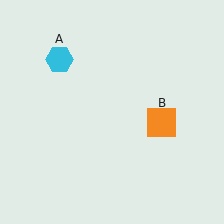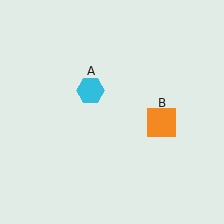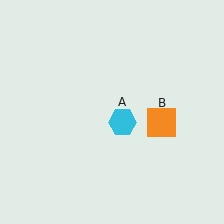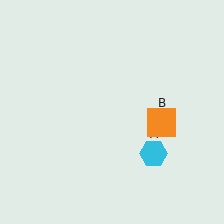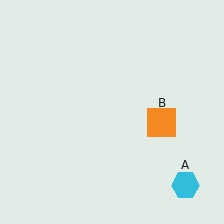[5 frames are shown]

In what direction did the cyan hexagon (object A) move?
The cyan hexagon (object A) moved down and to the right.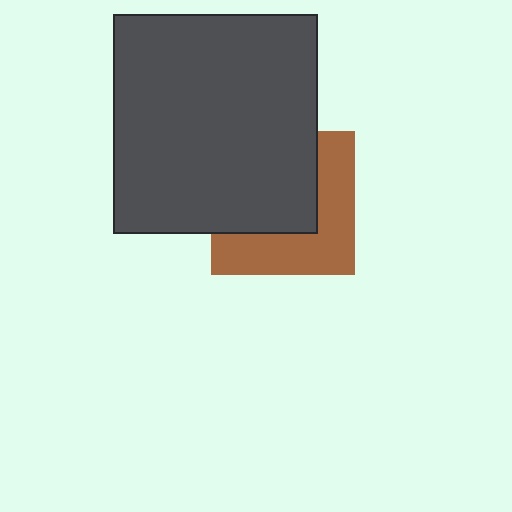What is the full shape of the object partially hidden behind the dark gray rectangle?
The partially hidden object is a brown square.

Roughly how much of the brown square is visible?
About half of it is visible (roughly 48%).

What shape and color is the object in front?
The object in front is a dark gray rectangle.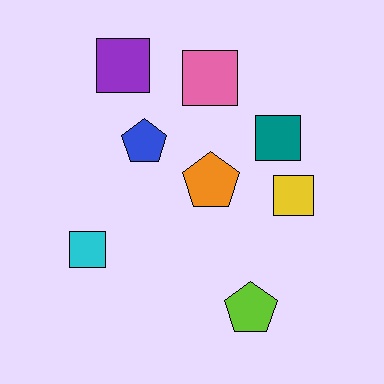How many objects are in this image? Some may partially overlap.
There are 8 objects.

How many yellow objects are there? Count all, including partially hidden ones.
There is 1 yellow object.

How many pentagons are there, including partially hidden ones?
There are 3 pentagons.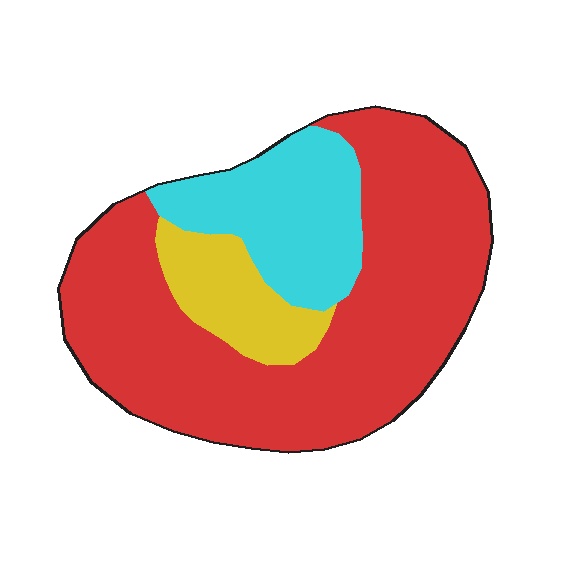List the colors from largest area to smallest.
From largest to smallest: red, cyan, yellow.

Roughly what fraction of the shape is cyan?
Cyan takes up about one fifth (1/5) of the shape.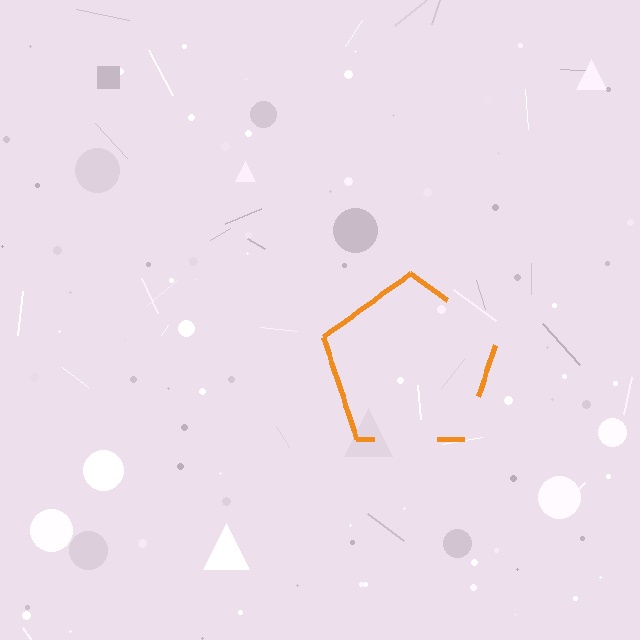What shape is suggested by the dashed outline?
The dashed outline suggests a pentagon.